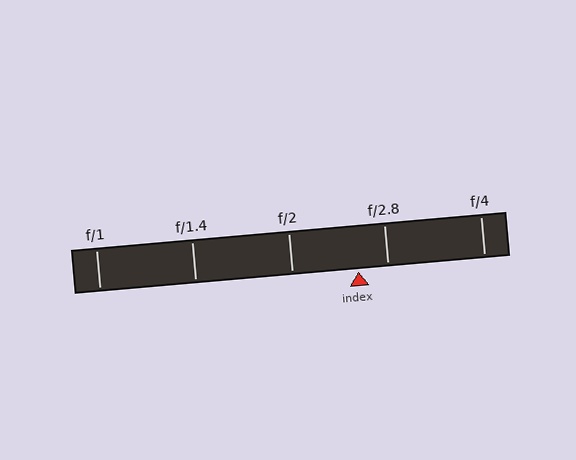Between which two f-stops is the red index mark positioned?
The index mark is between f/2 and f/2.8.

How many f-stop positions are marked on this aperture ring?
There are 5 f-stop positions marked.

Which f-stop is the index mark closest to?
The index mark is closest to f/2.8.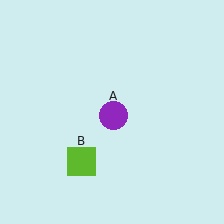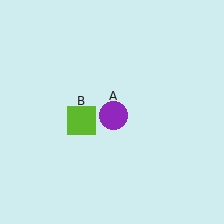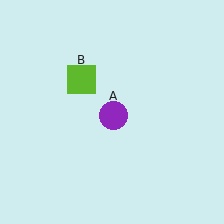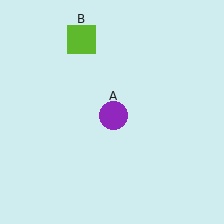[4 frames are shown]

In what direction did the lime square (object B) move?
The lime square (object B) moved up.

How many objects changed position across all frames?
1 object changed position: lime square (object B).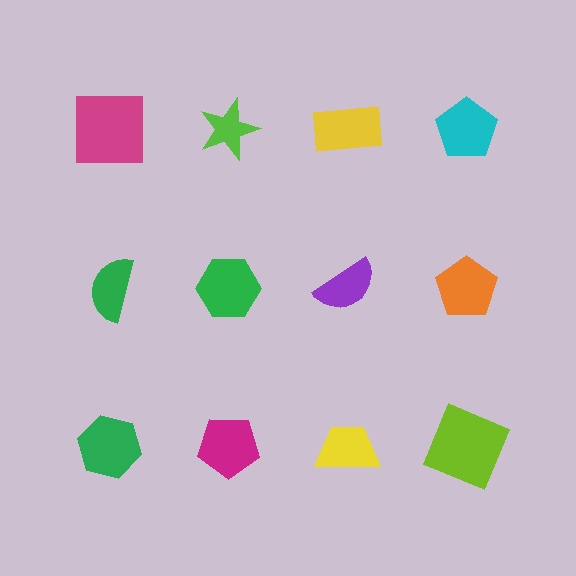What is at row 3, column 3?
A yellow trapezoid.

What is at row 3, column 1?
A green hexagon.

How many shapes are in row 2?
4 shapes.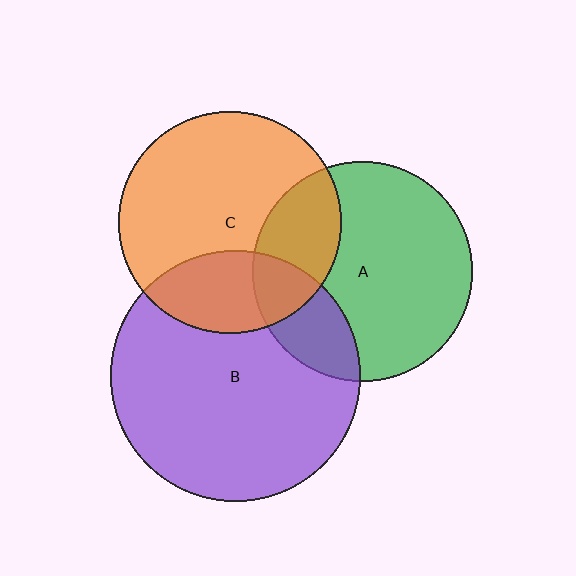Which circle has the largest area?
Circle B (purple).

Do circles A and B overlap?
Yes.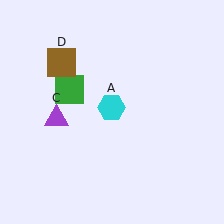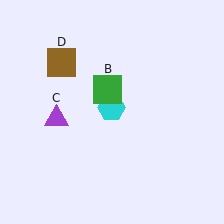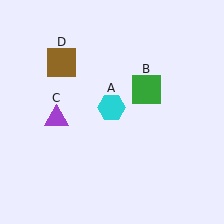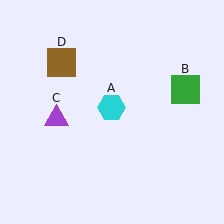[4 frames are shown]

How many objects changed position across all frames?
1 object changed position: green square (object B).